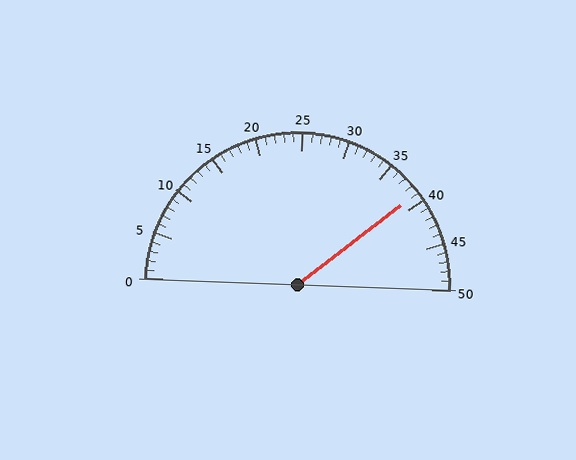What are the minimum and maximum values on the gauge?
The gauge ranges from 0 to 50.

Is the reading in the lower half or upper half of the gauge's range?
The reading is in the upper half of the range (0 to 50).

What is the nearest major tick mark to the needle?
The nearest major tick mark is 40.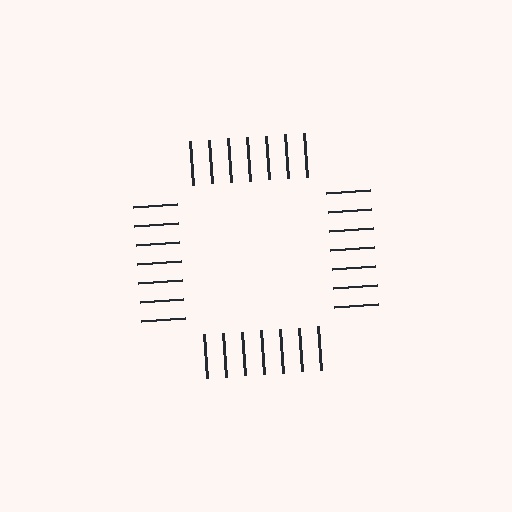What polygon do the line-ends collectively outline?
An illusory square — the line segments terminate on its edges but no continuous stroke is drawn.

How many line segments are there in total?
28 — 7 along each of the 4 edges.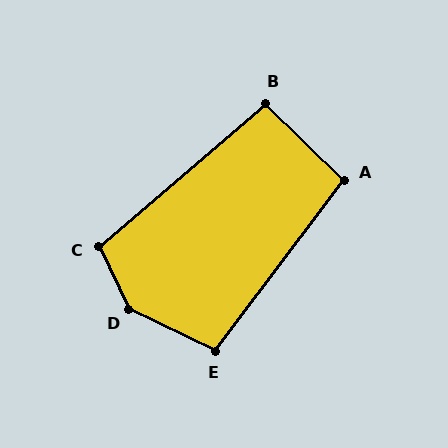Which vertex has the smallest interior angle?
B, at approximately 95 degrees.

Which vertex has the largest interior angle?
D, at approximately 142 degrees.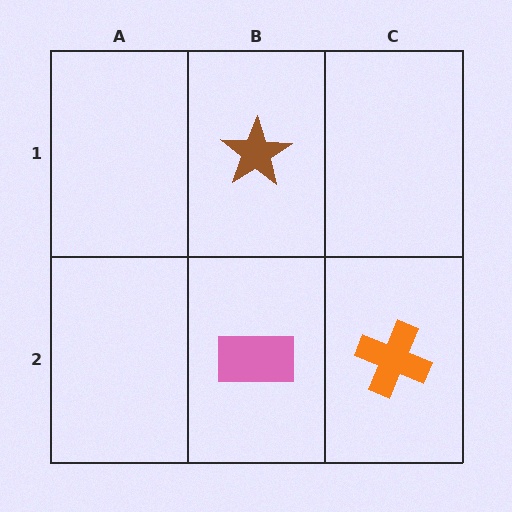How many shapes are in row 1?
1 shape.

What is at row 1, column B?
A brown star.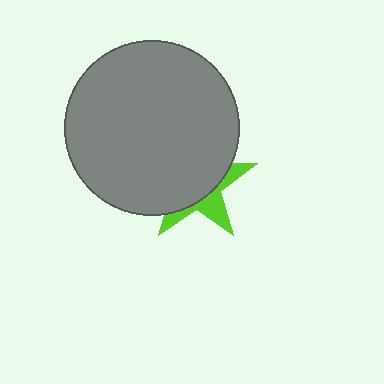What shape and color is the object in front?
The object in front is a gray circle.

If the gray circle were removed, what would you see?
You would see the complete lime star.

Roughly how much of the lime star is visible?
A small part of it is visible (roughly 32%).